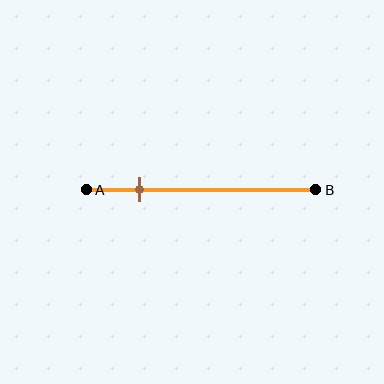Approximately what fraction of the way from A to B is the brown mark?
The brown mark is approximately 25% of the way from A to B.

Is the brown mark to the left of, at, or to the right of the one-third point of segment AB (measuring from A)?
The brown mark is to the left of the one-third point of segment AB.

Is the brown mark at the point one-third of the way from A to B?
No, the mark is at about 25% from A, not at the 33% one-third point.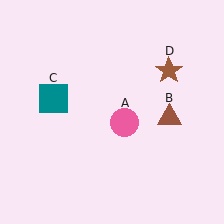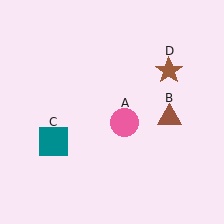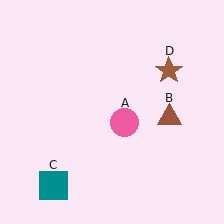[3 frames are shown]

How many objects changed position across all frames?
1 object changed position: teal square (object C).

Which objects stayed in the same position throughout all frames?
Pink circle (object A) and brown triangle (object B) and brown star (object D) remained stationary.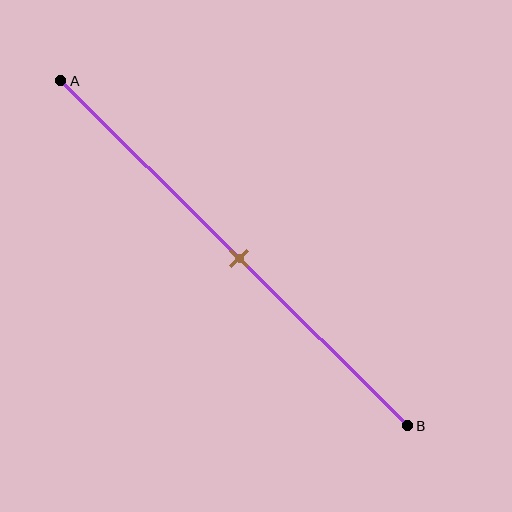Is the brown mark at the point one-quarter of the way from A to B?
No, the mark is at about 50% from A, not at the 25% one-quarter point.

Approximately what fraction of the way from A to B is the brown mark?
The brown mark is approximately 50% of the way from A to B.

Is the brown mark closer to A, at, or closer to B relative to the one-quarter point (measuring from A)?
The brown mark is closer to point B than the one-quarter point of segment AB.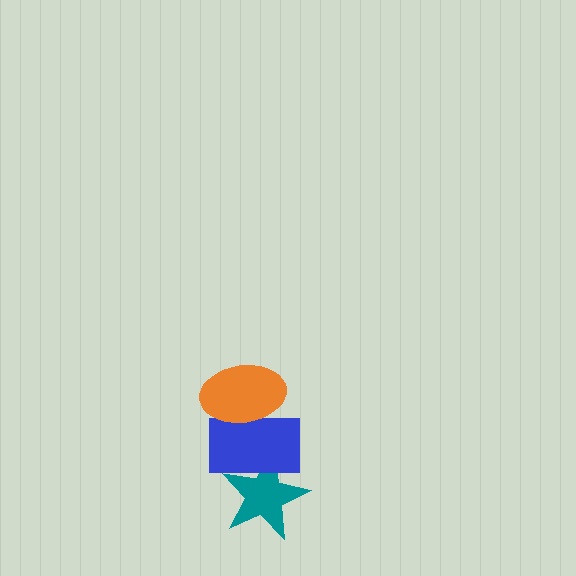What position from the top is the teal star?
The teal star is 3rd from the top.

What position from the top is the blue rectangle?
The blue rectangle is 2nd from the top.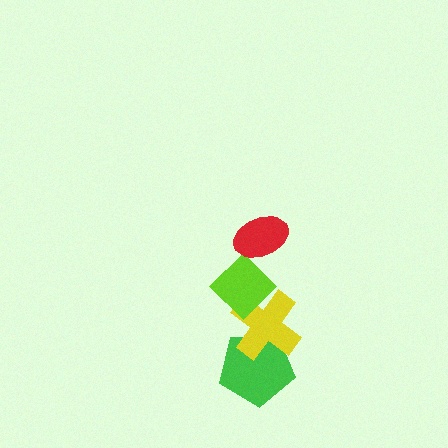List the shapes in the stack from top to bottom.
From top to bottom: the red ellipse, the lime diamond, the yellow cross, the green pentagon.